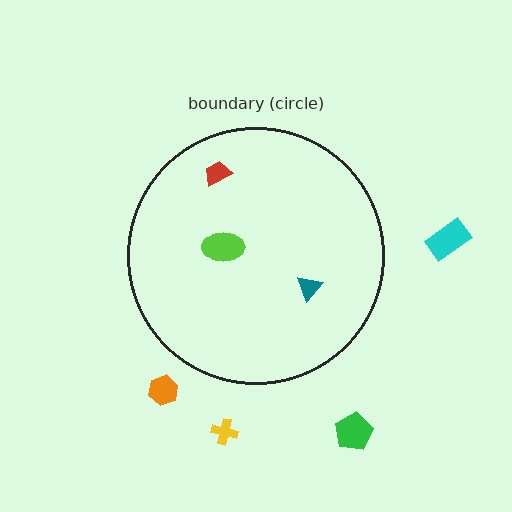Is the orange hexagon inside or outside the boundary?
Outside.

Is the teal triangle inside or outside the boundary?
Inside.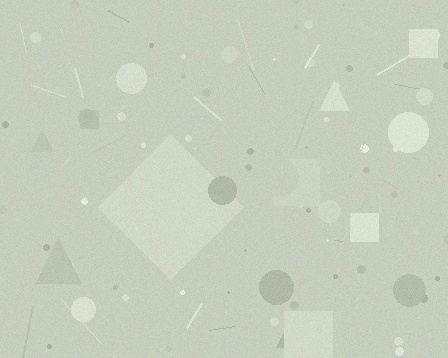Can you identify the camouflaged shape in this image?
The camouflaged shape is a diamond.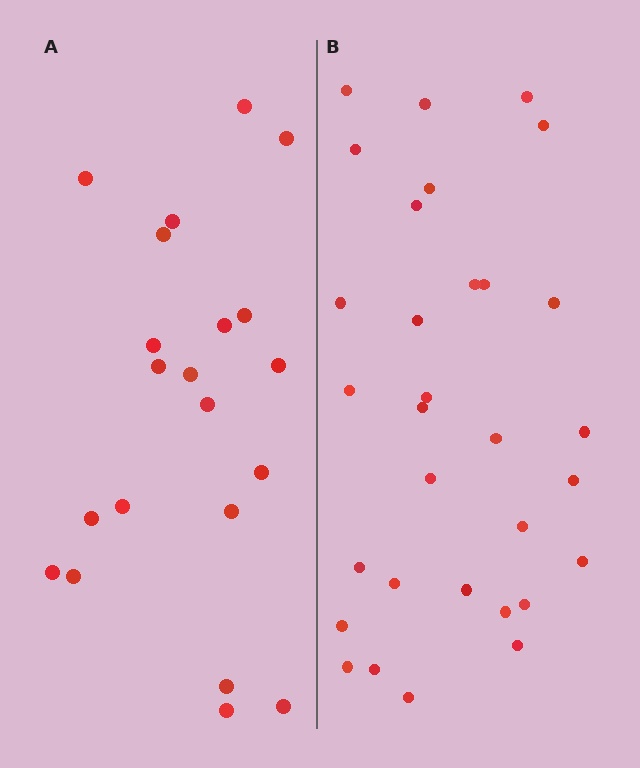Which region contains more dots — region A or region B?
Region B (the right region) has more dots.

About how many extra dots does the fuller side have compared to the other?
Region B has roughly 10 or so more dots than region A.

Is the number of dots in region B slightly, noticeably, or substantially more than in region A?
Region B has substantially more. The ratio is roughly 1.5 to 1.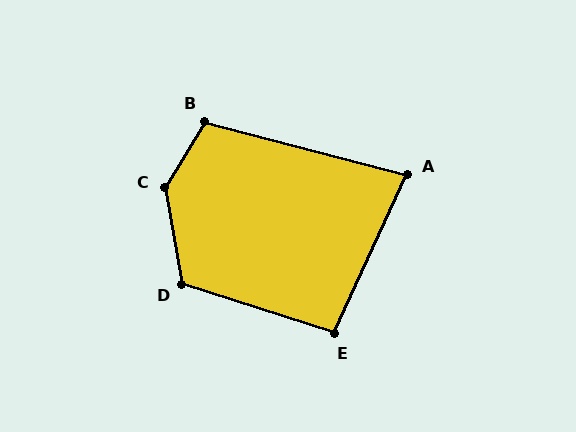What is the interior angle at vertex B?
Approximately 106 degrees (obtuse).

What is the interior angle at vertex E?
Approximately 97 degrees (obtuse).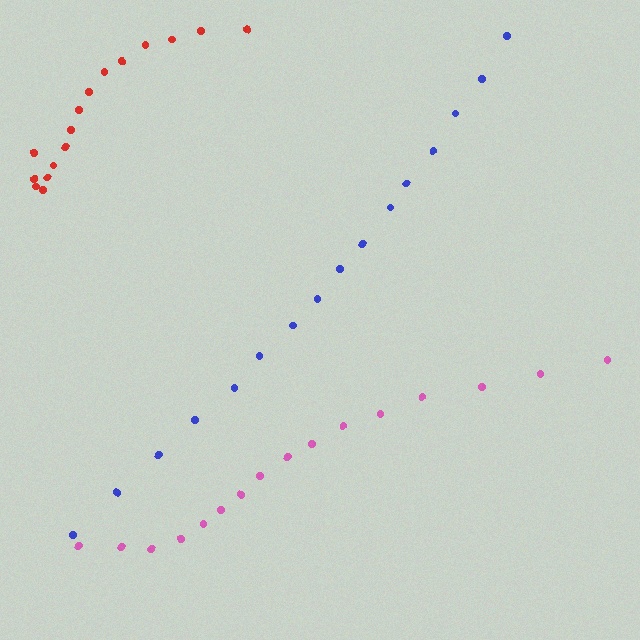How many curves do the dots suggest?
There are 3 distinct paths.